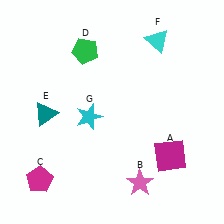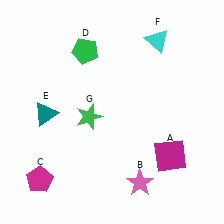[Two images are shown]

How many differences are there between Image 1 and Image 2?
There is 1 difference between the two images.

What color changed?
The star (G) changed from cyan in Image 1 to green in Image 2.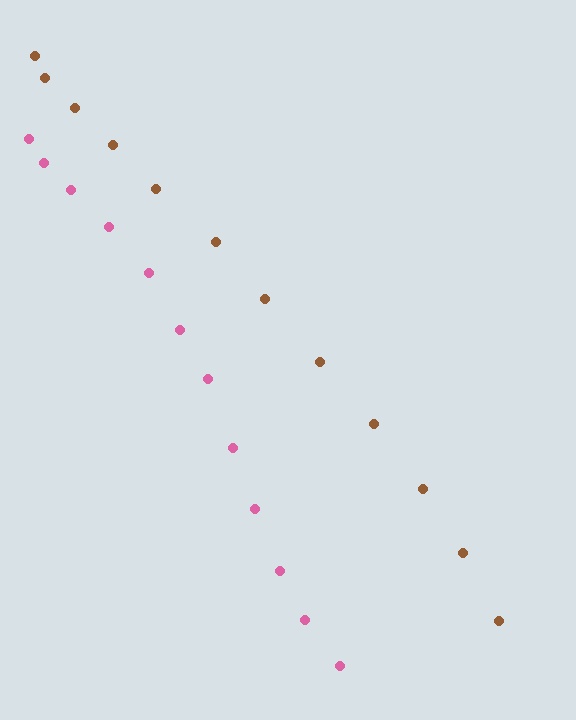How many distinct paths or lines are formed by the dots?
There are 2 distinct paths.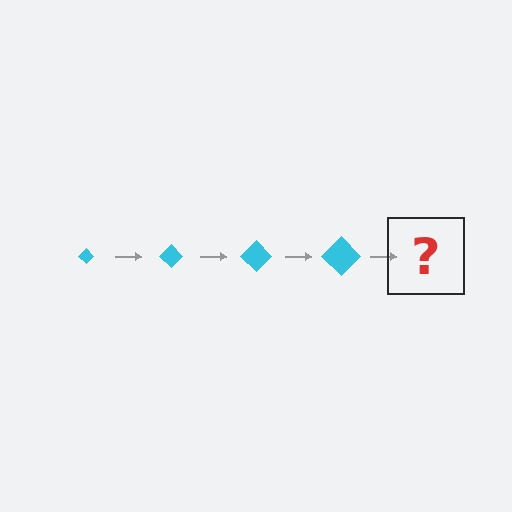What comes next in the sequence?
The next element should be a cyan diamond, larger than the previous one.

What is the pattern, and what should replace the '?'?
The pattern is that the diamond gets progressively larger each step. The '?' should be a cyan diamond, larger than the previous one.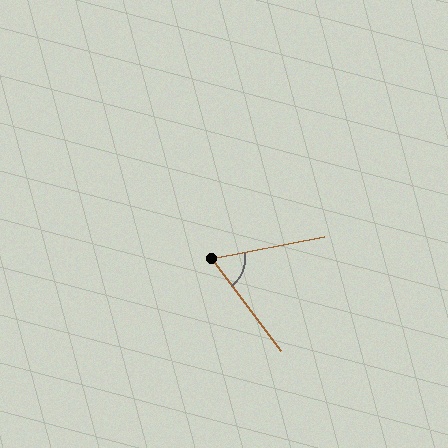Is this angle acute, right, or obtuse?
It is acute.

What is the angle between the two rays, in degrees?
Approximately 64 degrees.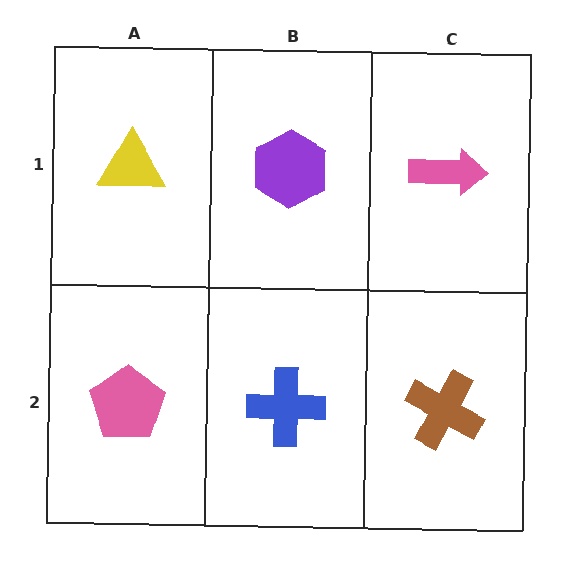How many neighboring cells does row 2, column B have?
3.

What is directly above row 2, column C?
A pink arrow.